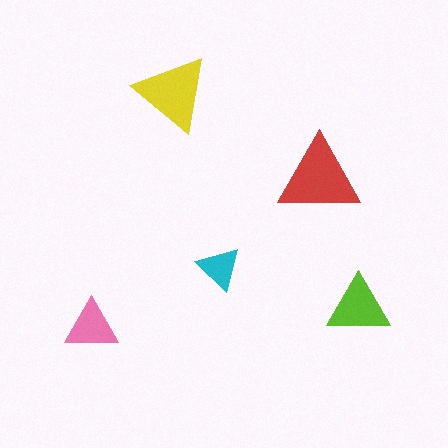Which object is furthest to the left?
The pink triangle is leftmost.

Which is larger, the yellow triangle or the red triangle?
The red one.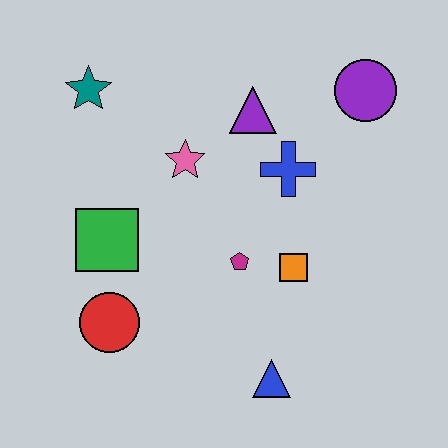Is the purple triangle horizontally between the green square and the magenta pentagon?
No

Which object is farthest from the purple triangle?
The blue triangle is farthest from the purple triangle.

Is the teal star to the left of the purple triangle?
Yes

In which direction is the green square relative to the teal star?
The green square is below the teal star.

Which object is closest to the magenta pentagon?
The orange square is closest to the magenta pentagon.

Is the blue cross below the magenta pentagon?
No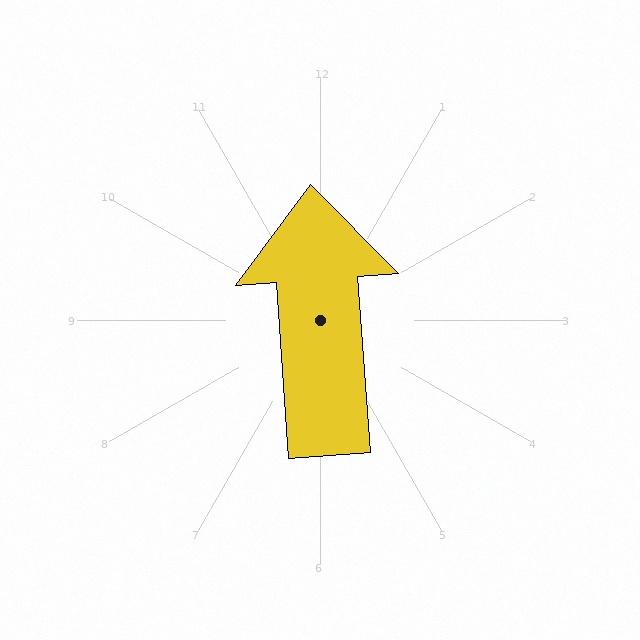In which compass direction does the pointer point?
North.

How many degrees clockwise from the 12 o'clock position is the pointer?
Approximately 356 degrees.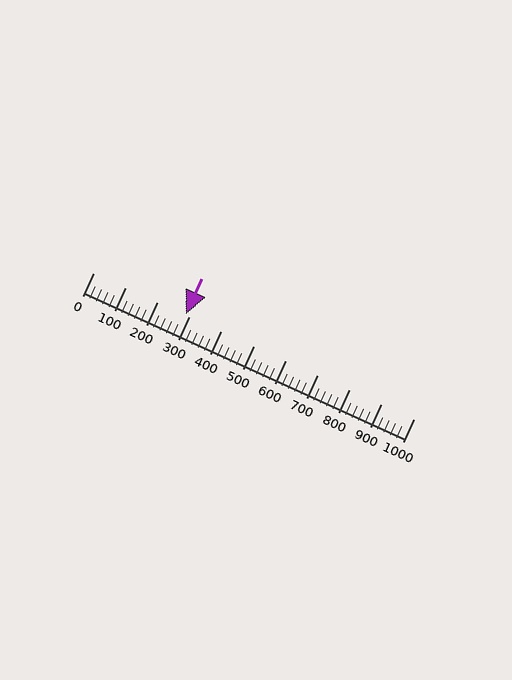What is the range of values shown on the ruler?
The ruler shows values from 0 to 1000.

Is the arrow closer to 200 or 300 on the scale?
The arrow is closer to 300.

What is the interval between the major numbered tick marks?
The major tick marks are spaced 100 units apart.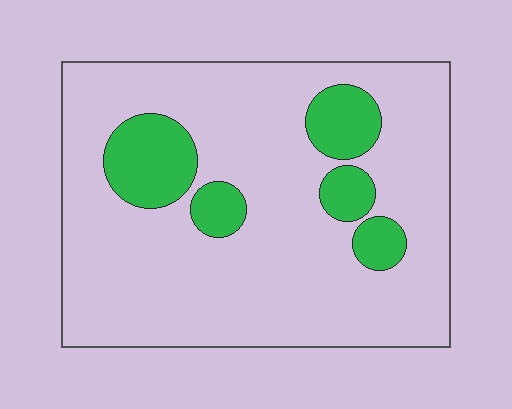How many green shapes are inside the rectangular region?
5.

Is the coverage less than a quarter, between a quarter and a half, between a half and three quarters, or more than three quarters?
Less than a quarter.